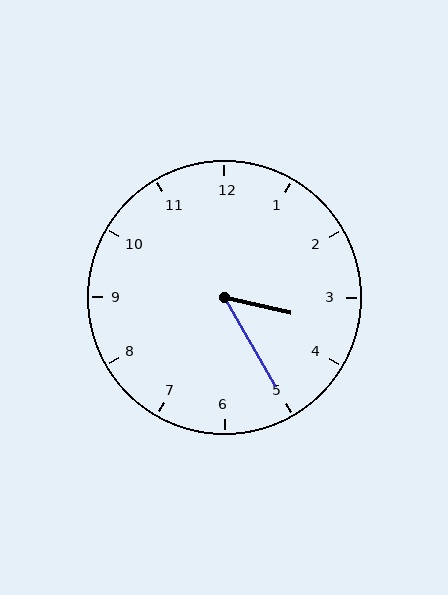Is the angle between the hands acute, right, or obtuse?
It is acute.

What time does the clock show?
3:25.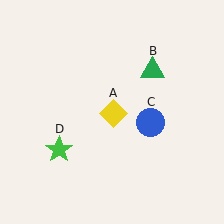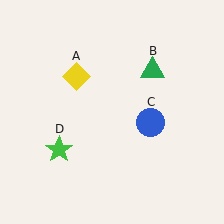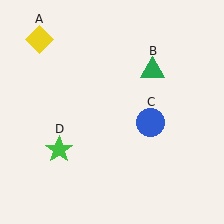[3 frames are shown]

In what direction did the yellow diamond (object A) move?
The yellow diamond (object A) moved up and to the left.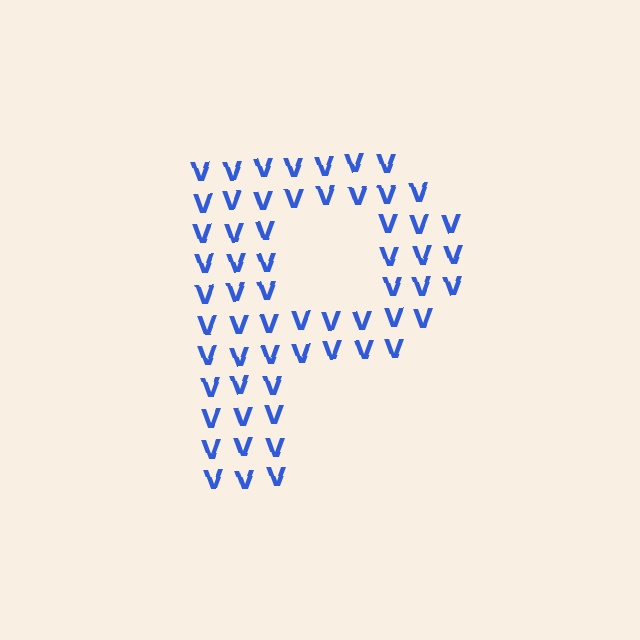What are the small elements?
The small elements are letter V's.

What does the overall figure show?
The overall figure shows the letter P.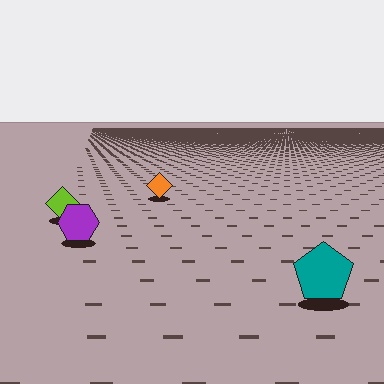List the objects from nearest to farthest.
From nearest to farthest: the teal pentagon, the purple hexagon, the lime diamond, the orange diamond.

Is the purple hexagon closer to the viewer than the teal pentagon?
No. The teal pentagon is closer — you can tell from the texture gradient: the ground texture is coarser near it.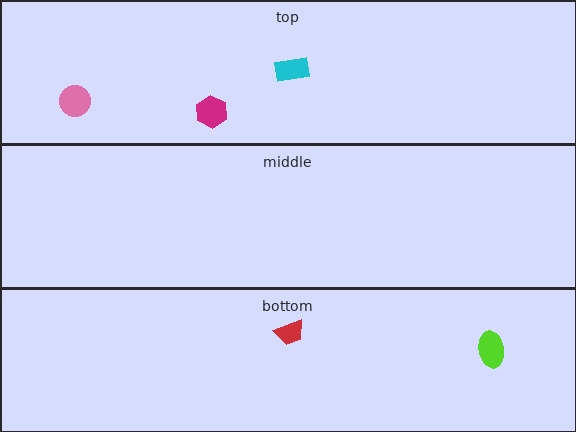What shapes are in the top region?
The cyan rectangle, the magenta hexagon, the pink circle.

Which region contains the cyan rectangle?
The top region.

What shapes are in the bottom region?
The lime ellipse, the red trapezoid.